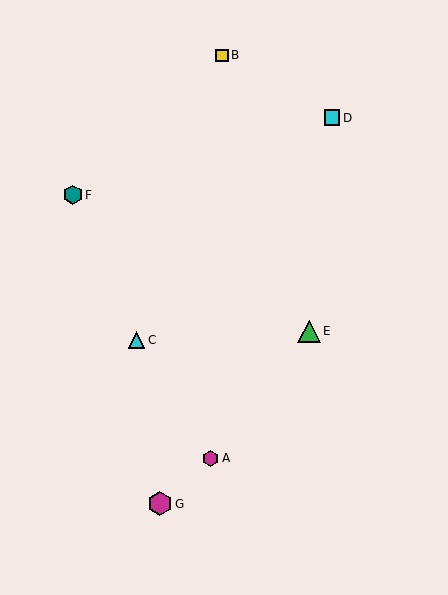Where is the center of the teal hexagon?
The center of the teal hexagon is at (73, 195).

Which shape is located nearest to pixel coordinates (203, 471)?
The magenta hexagon (labeled A) at (211, 458) is nearest to that location.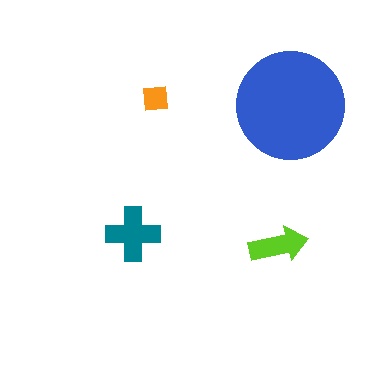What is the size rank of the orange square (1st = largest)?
4th.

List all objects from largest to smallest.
The blue circle, the teal cross, the lime arrow, the orange square.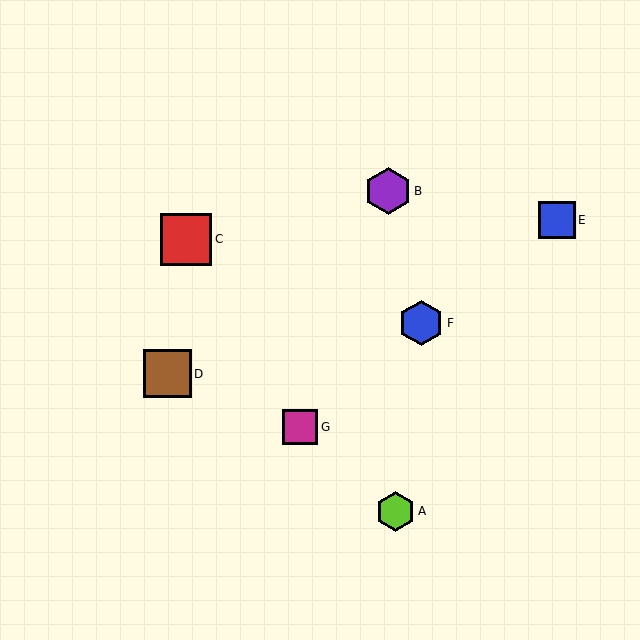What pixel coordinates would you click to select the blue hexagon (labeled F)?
Click at (421, 323) to select the blue hexagon F.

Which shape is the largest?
The red square (labeled C) is the largest.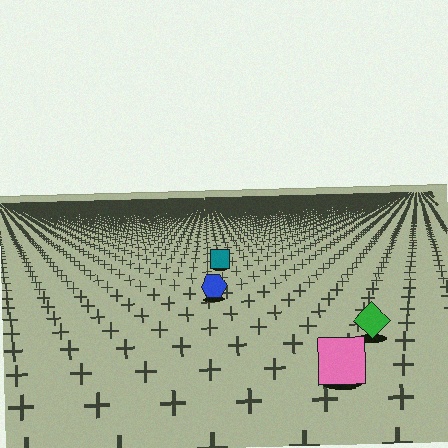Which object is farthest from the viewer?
The teal square is farthest from the viewer. It appears smaller and the ground texture around it is denser.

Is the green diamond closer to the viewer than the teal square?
Yes. The green diamond is closer — you can tell from the texture gradient: the ground texture is coarser near it.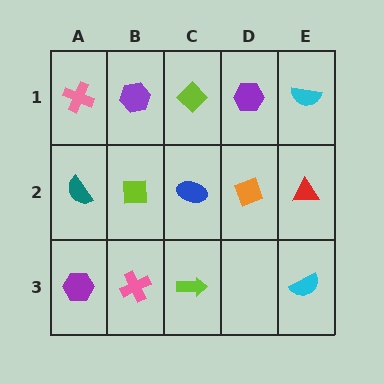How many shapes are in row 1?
5 shapes.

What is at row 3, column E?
A cyan semicircle.